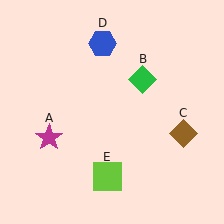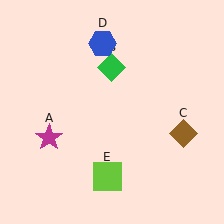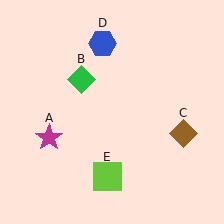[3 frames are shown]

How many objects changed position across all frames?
1 object changed position: green diamond (object B).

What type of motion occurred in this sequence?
The green diamond (object B) rotated counterclockwise around the center of the scene.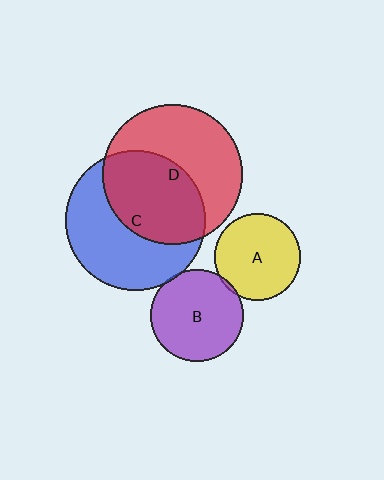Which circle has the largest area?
Circle D (red).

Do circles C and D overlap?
Yes.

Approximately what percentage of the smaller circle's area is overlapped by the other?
Approximately 50%.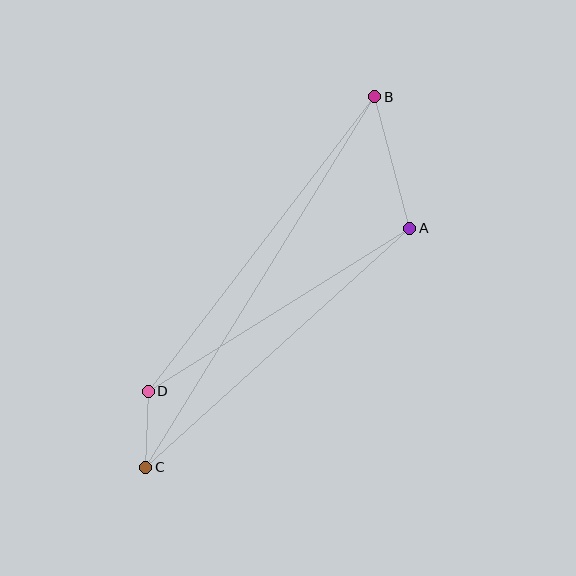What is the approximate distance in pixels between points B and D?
The distance between B and D is approximately 371 pixels.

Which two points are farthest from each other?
Points B and C are farthest from each other.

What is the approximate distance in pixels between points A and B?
The distance between A and B is approximately 136 pixels.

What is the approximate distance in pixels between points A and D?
The distance between A and D is approximately 308 pixels.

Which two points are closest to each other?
Points C and D are closest to each other.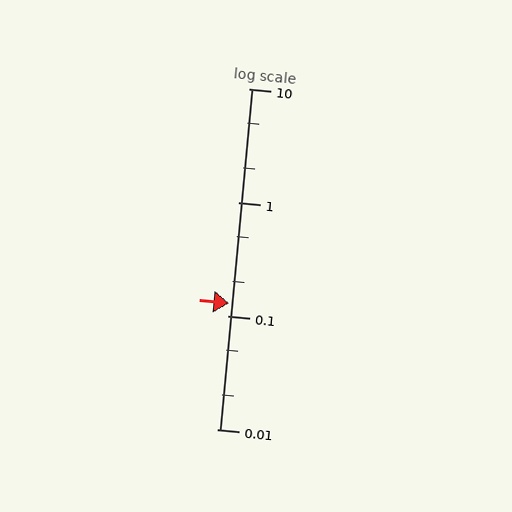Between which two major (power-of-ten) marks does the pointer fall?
The pointer is between 0.1 and 1.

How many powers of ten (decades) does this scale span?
The scale spans 3 decades, from 0.01 to 10.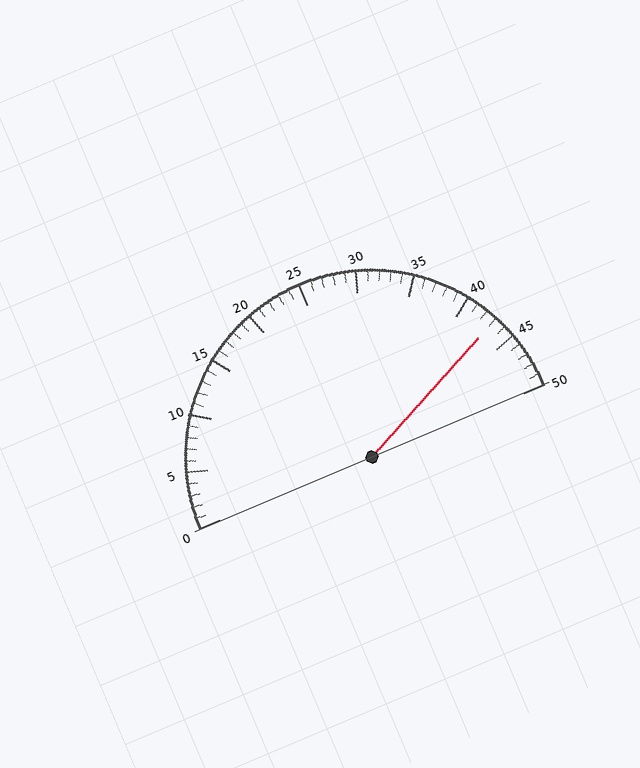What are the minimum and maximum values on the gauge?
The gauge ranges from 0 to 50.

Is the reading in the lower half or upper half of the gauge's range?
The reading is in the upper half of the range (0 to 50).